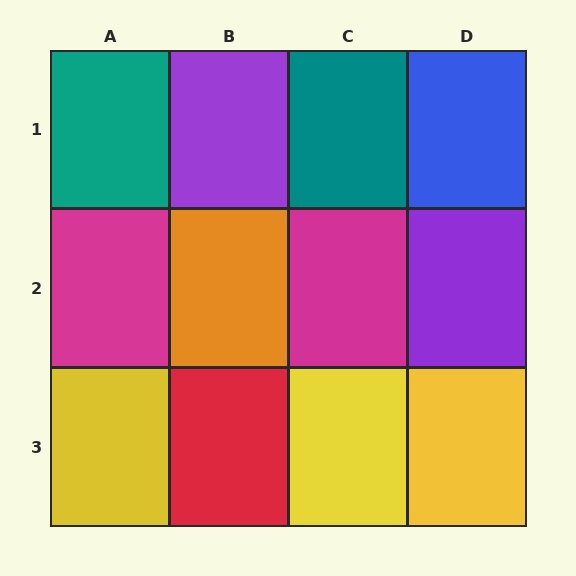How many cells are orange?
1 cell is orange.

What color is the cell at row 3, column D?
Yellow.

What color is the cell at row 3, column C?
Yellow.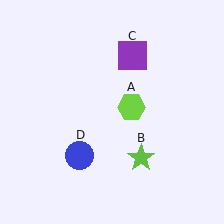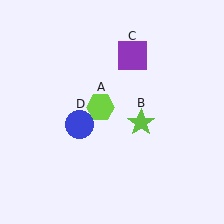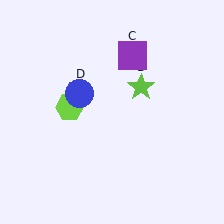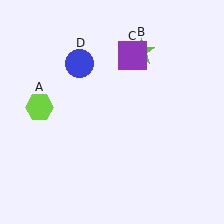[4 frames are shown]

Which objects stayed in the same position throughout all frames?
Purple square (object C) remained stationary.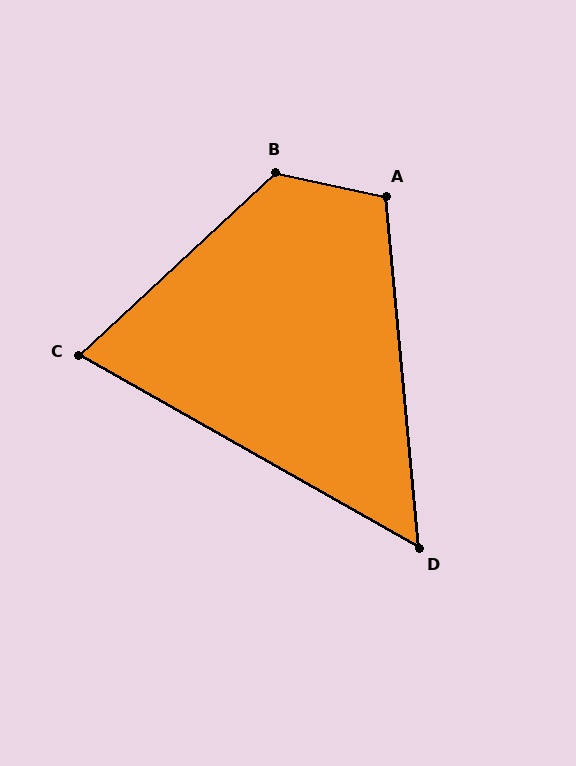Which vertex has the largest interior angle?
B, at approximately 125 degrees.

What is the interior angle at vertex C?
Approximately 72 degrees (acute).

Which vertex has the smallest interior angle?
D, at approximately 55 degrees.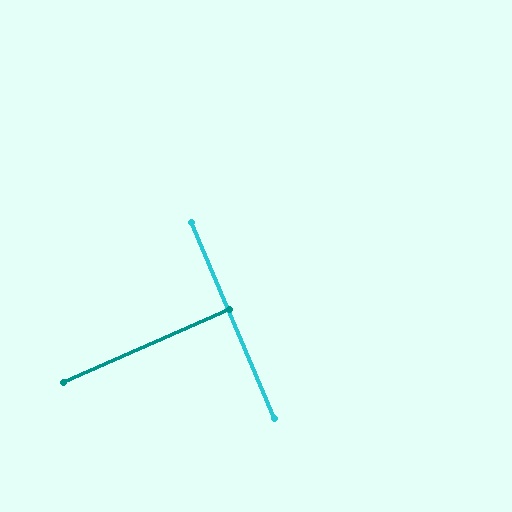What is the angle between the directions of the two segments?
Approximately 89 degrees.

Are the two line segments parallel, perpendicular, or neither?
Perpendicular — they meet at approximately 89°.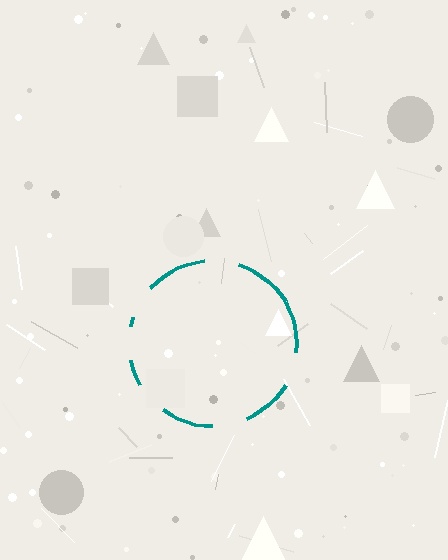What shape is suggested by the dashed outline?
The dashed outline suggests a circle.